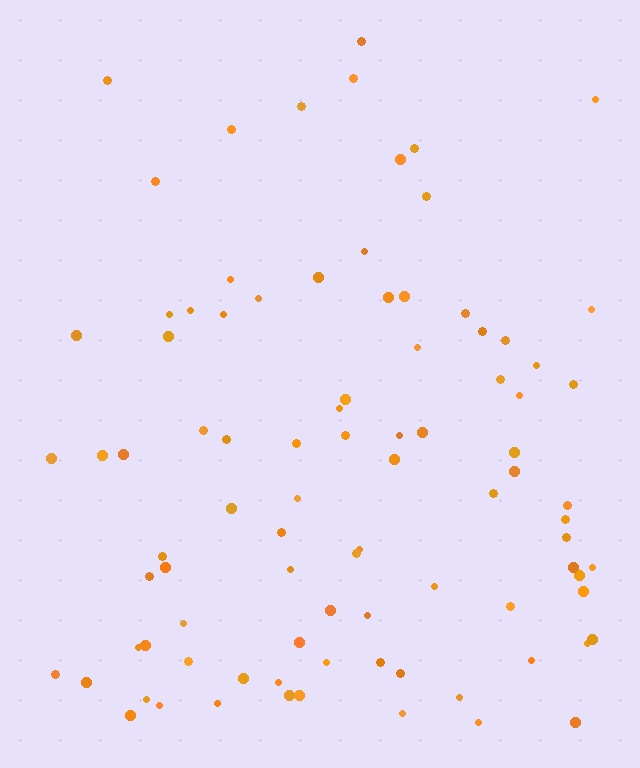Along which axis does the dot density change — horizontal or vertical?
Vertical.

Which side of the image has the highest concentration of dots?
The bottom.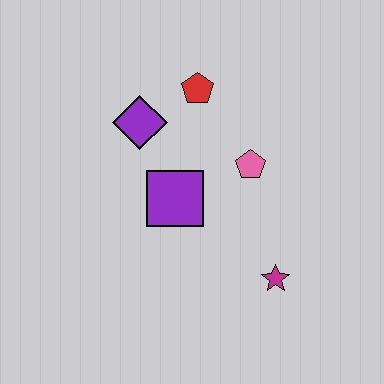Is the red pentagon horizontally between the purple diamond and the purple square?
No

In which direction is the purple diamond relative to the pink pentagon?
The purple diamond is to the left of the pink pentagon.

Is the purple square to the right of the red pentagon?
No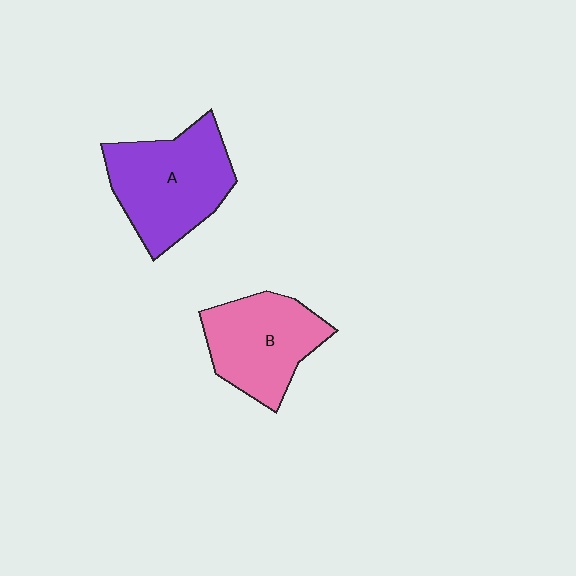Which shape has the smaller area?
Shape B (pink).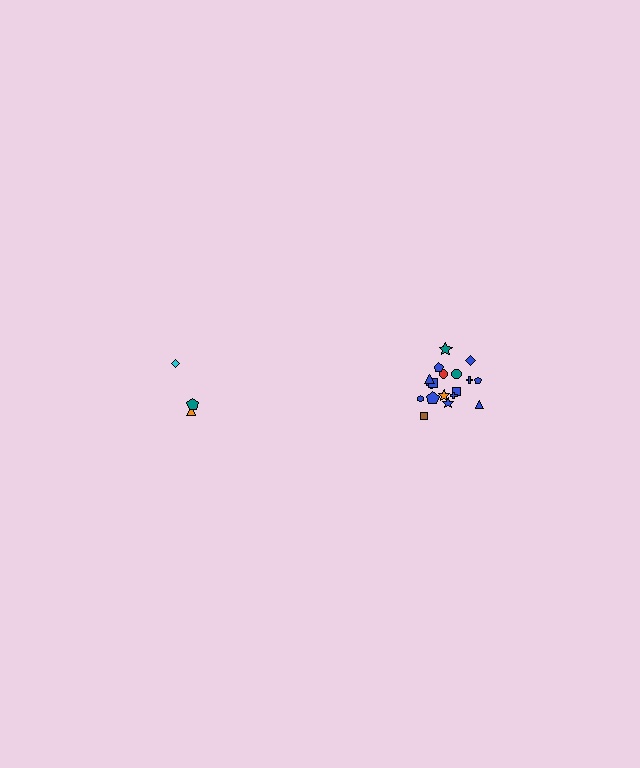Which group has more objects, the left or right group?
The right group.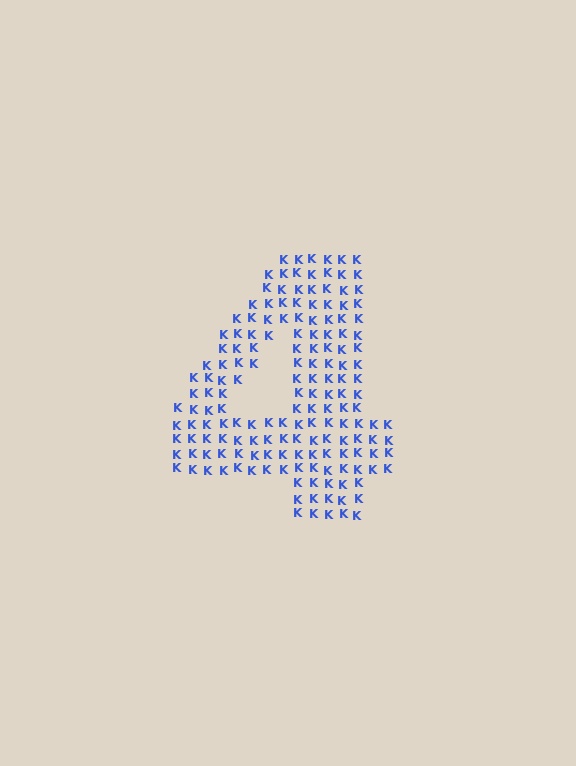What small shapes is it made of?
It is made of small letter K's.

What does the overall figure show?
The overall figure shows the digit 4.